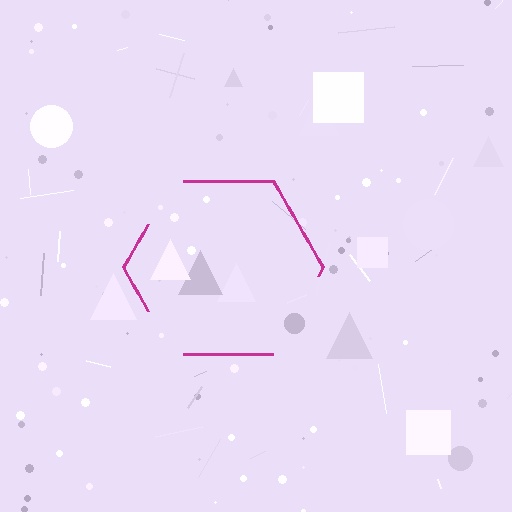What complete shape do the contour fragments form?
The contour fragments form a hexagon.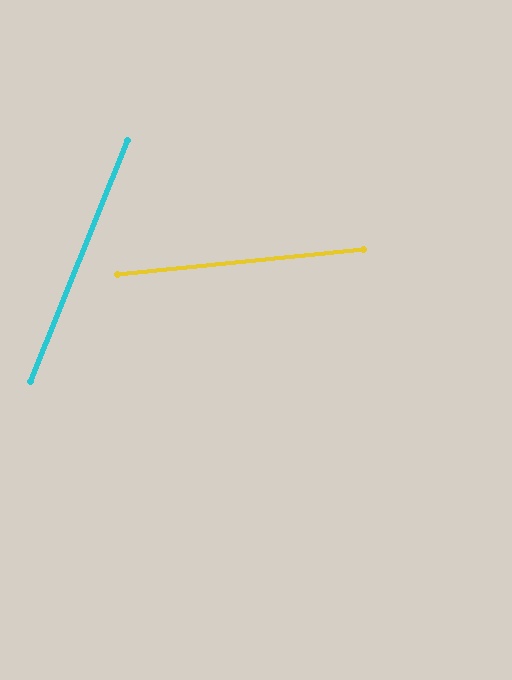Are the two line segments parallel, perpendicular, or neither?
Neither parallel nor perpendicular — they differ by about 62°.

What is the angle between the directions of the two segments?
Approximately 62 degrees.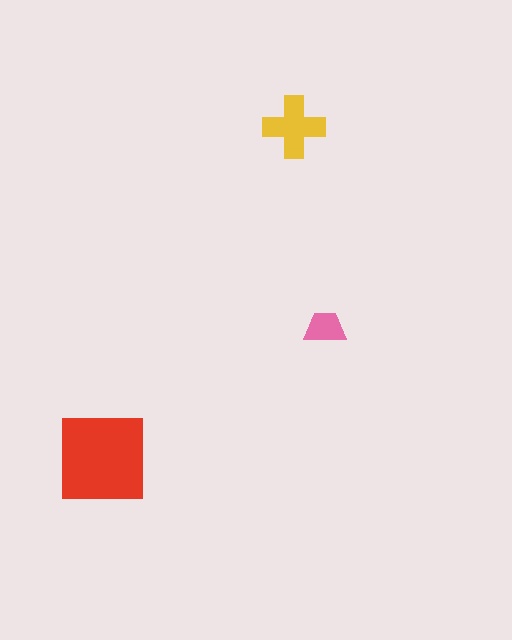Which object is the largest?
The red square.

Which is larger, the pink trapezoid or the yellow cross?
The yellow cross.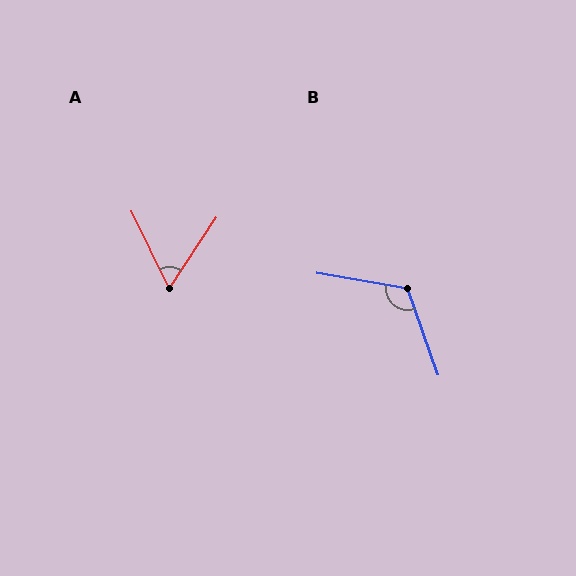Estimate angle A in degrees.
Approximately 60 degrees.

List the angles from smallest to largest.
A (60°), B (119°).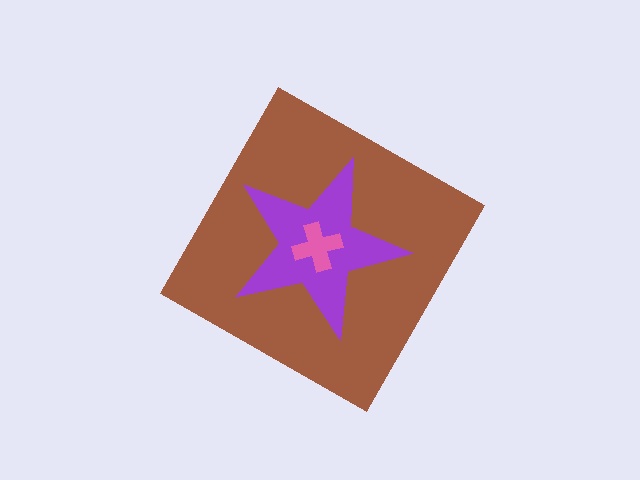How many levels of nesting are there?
3.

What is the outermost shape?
The brown diamond.